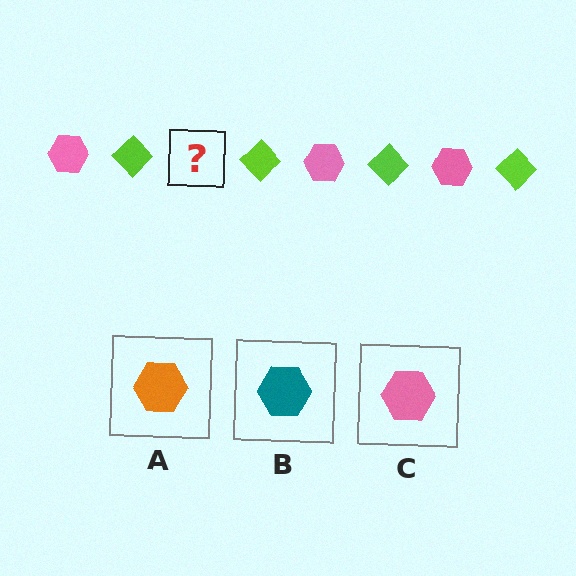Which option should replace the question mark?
Option C.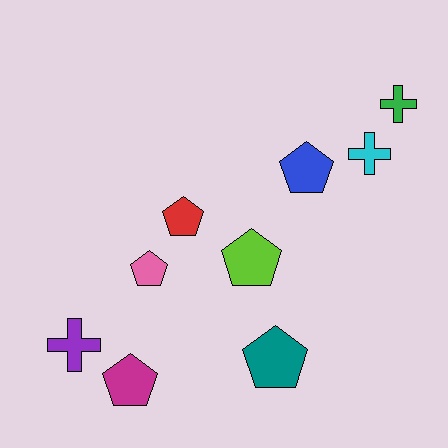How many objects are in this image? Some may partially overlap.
There are 9 objects.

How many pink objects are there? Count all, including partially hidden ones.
There is 1 pink object.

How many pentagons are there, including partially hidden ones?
There are 6 pentagons.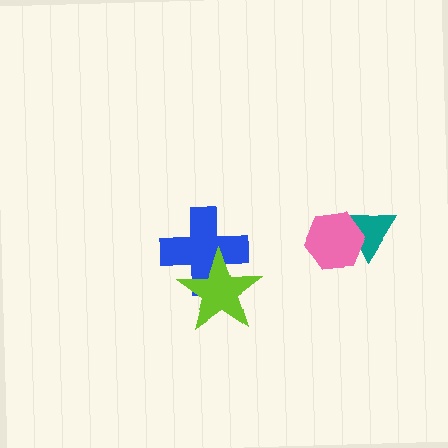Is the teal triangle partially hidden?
Yes, it is partially covered by another shape.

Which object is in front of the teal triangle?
The pink hexagon is in front of the teal triangle.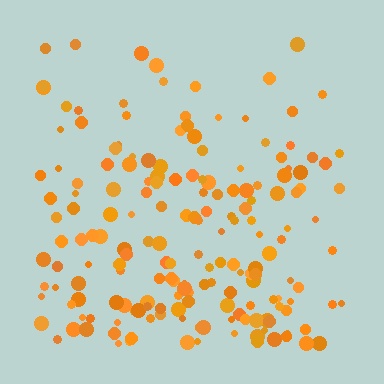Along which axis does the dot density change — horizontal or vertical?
Vertical.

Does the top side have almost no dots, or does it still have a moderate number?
Still a moderate number, just noticeably fewer than the bottom.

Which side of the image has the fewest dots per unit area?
The top.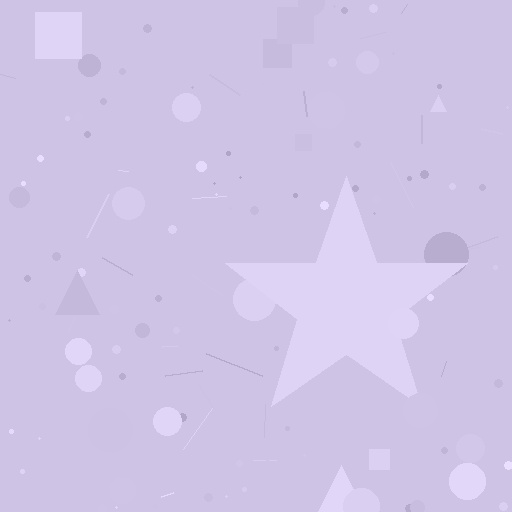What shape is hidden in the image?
A star is hidden in the image.